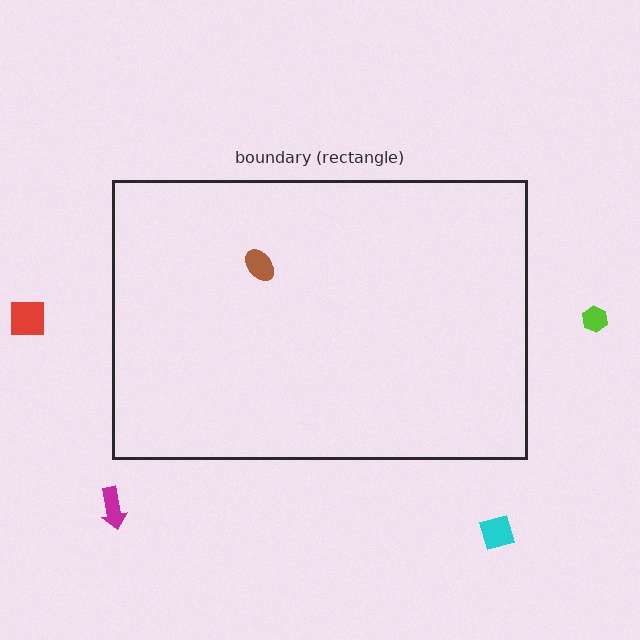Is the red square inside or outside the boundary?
Outside.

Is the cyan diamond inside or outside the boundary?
Outside.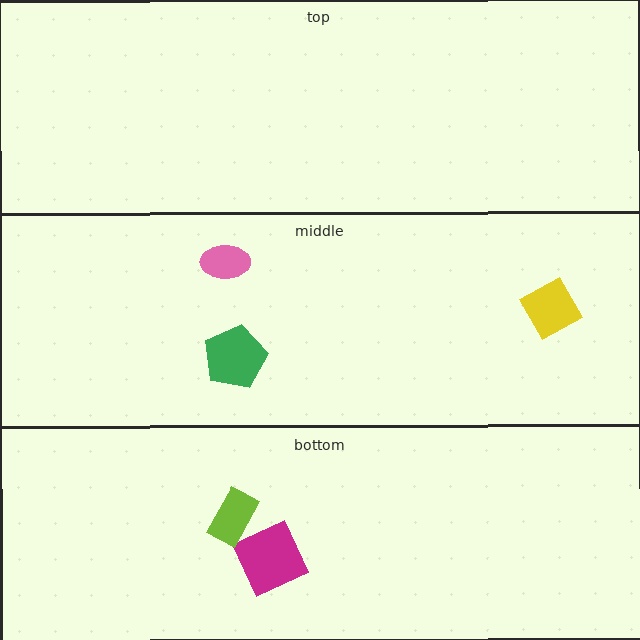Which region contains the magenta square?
The bottom region.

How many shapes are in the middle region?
3.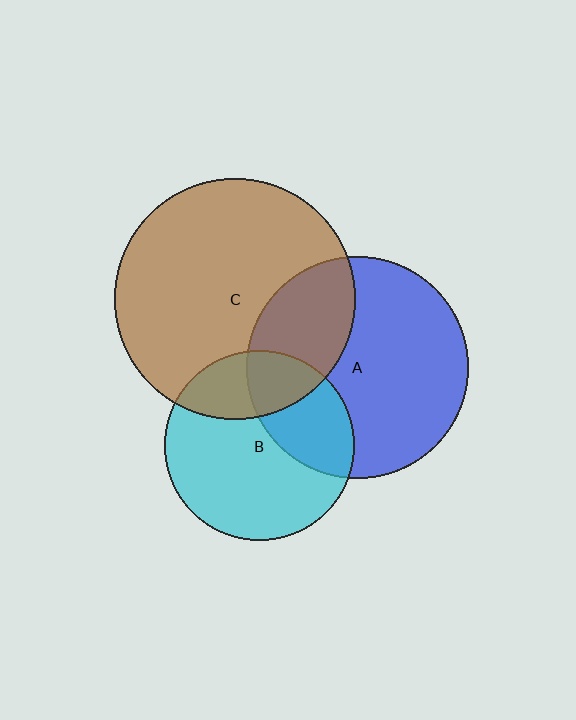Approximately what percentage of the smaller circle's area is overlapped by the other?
Approximately 30%.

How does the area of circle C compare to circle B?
Approximately 1.6 times.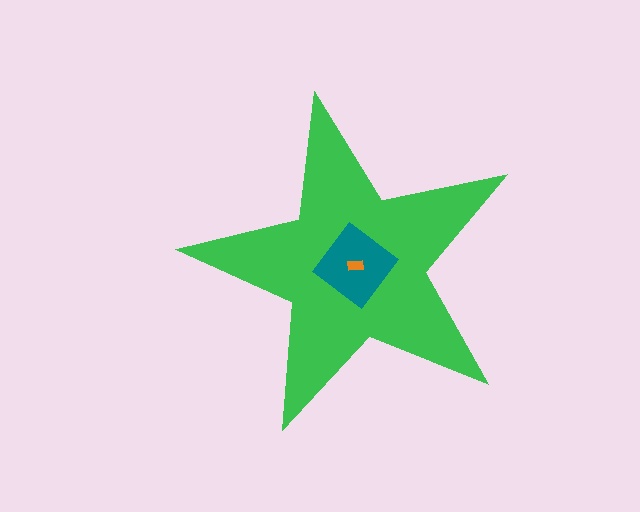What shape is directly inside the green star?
The teal diamond.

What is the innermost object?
The orange rectangle.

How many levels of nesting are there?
3.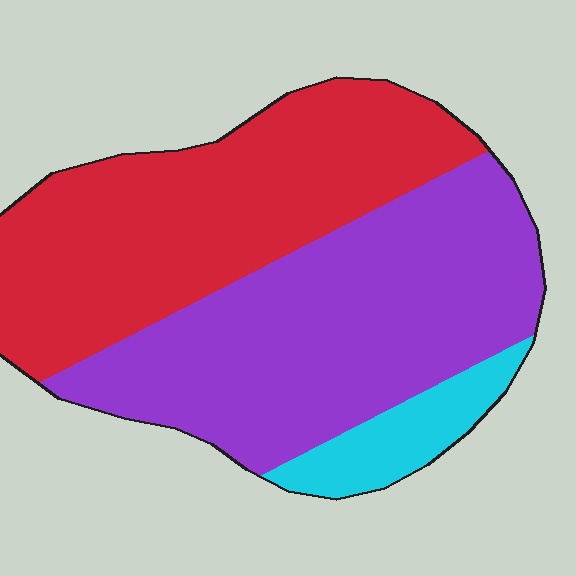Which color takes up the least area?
Cyan, at roughly 10%.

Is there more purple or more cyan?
Purple.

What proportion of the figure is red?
Red takes up about two fifths (2/5) of the figure.